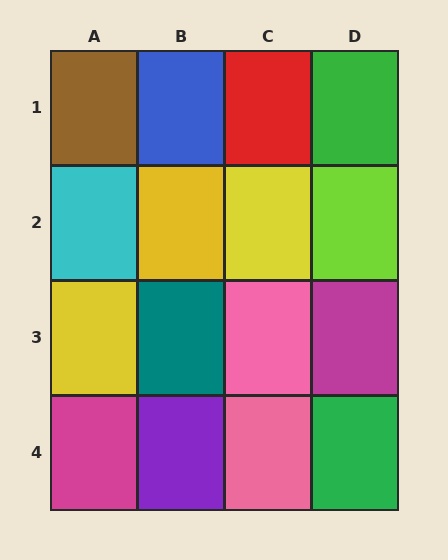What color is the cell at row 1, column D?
Green.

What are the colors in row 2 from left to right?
Cyan, yellow, yellow, lime.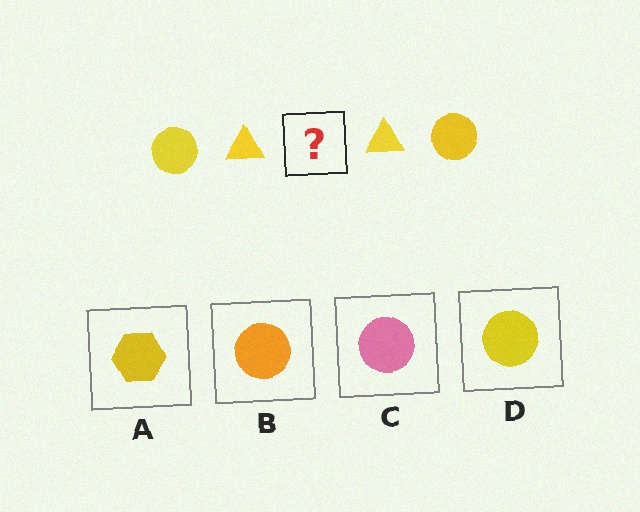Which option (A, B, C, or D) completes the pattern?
D.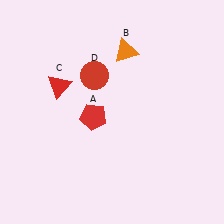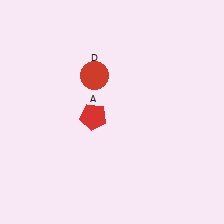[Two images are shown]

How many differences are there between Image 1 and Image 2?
There are 2 differences between the two images.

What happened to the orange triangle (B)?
The orange triangle (B) was removed in Image 2. It was in the top-right area of Image 1.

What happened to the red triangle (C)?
The red triangle (C) was removed in Image 2. It was in the top-left area of Image 1.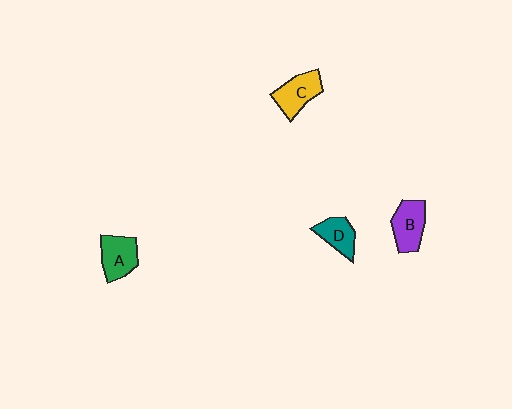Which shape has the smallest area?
Shape D (teal).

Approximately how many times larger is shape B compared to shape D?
Approximately 1.3 times.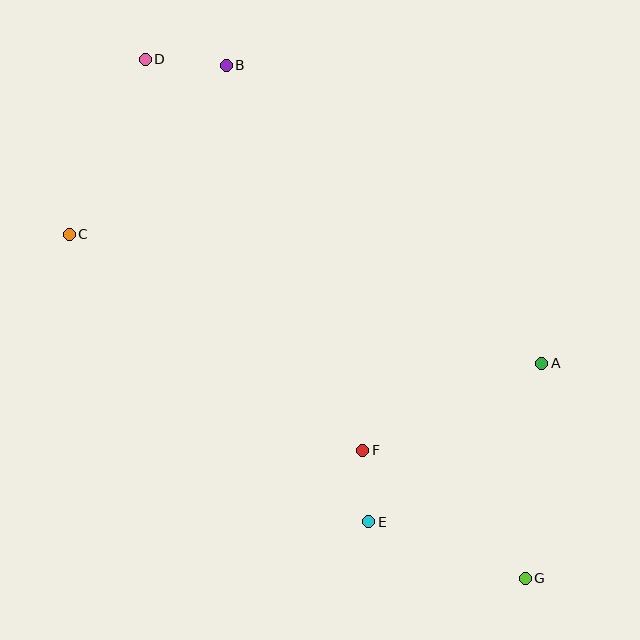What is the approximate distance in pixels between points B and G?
The distance between B and G is approximately 593 pixels.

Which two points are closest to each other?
Points E and F are closest to each other.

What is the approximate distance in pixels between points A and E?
The distance between A and E is approximately 235 pixels.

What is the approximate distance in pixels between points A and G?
The distance between A and G is approximately 216 pixels.